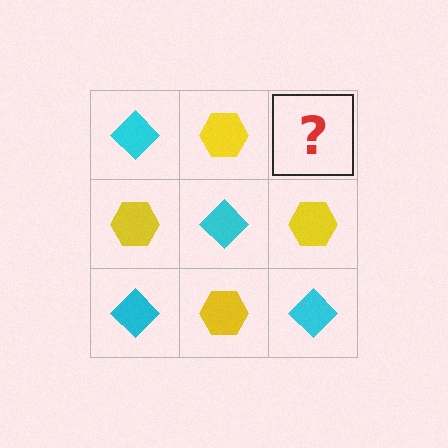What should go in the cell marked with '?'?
The missing cell should contain a cyan diamond.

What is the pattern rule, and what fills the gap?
The rule is that it alternates cyan diamond and yellow hexagon in a checkerboard pattern. The gap should be filled with a cyan diamond.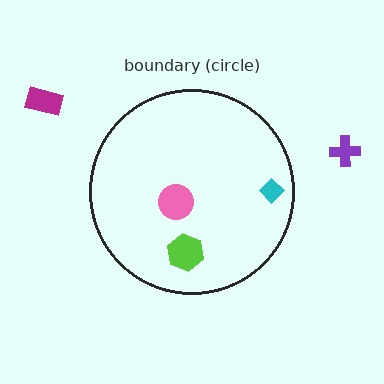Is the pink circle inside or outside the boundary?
Inside.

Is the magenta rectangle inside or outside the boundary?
Outside.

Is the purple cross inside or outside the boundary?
Outside.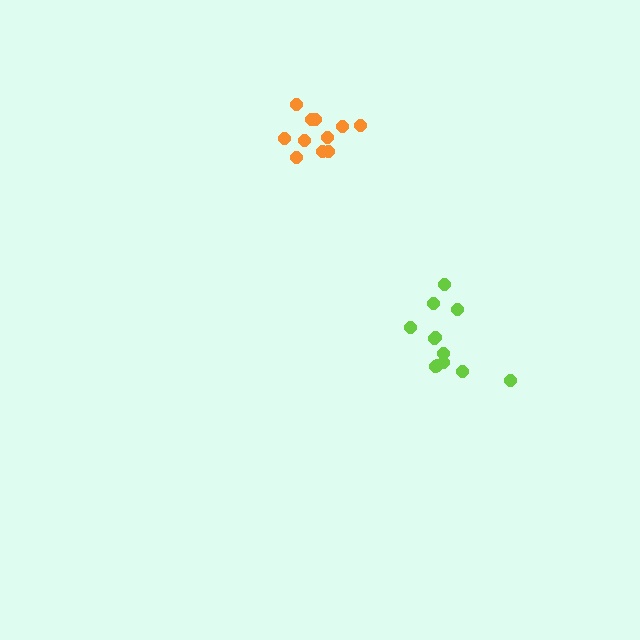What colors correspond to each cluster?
The clusters are colored: orange, lime.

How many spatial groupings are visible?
There are 2 spatial groupings.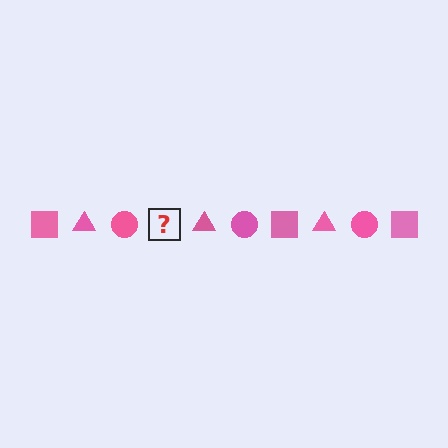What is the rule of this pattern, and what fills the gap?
The rule is that the pattern cycles through square, triangle, circle shapes in pink. The gap should be filled with a pink square.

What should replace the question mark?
The question mark should be replaced with a pink square.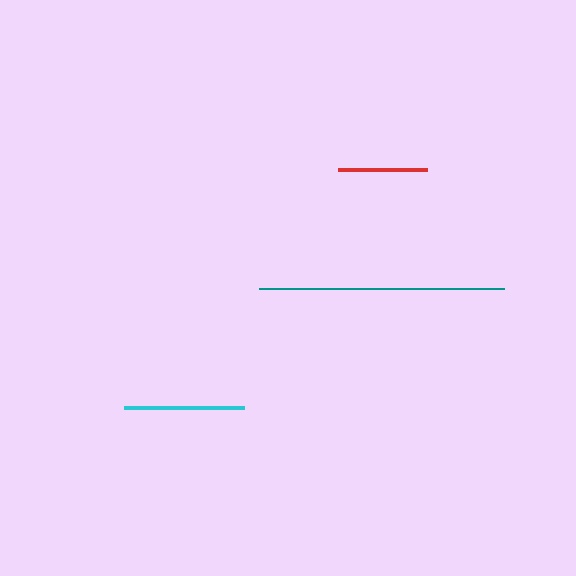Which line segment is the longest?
The teal line is the longest at approximately 245 pixels.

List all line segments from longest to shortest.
From longest to shortest: teal, cyan, red.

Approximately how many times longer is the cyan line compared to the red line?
The cyan line is approximately 1.3 times the length of the red line.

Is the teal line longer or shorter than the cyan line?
The teal line is longer than the cyan line.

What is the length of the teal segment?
The teal segment is approximately 245 pixels long.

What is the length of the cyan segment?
The cyan segment is approximately 120 pixels long.